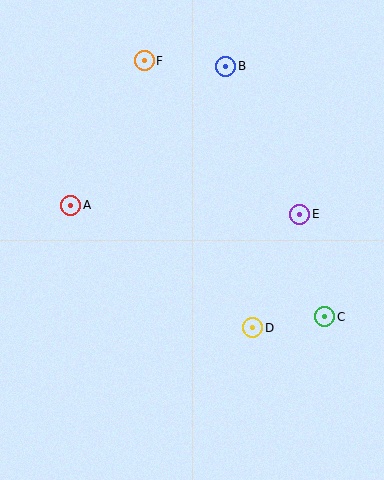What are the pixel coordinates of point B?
Point B is at (226, 66).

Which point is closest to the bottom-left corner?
Point A is closest to the bottom-left corner.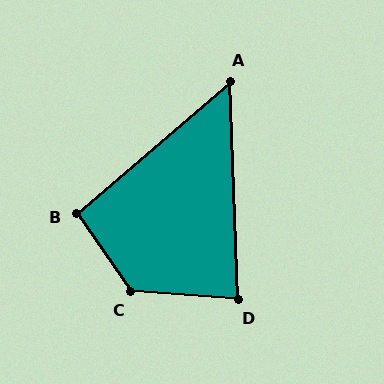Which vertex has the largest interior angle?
C, at approximately 129 degrees.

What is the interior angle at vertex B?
Approximately 96 degrees (obtuse).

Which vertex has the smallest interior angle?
A, at approximately 51 degrees.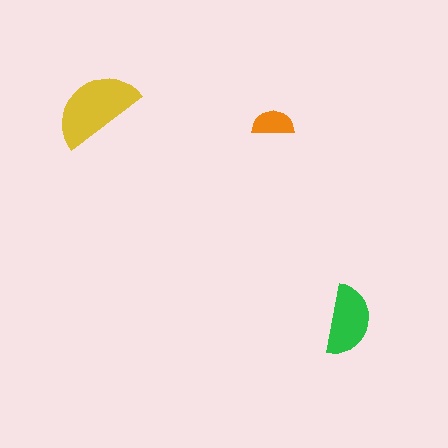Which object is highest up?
The yellow semicircle is topmost.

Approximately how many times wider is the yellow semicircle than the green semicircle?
About 1.5 times wider.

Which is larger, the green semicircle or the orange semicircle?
The green one.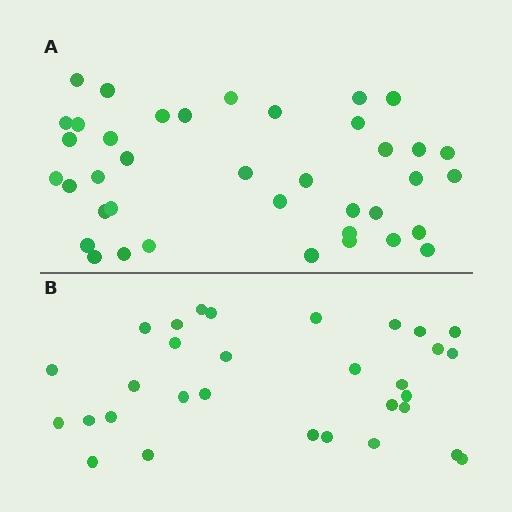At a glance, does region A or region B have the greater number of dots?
Region A (the top region) has more dots.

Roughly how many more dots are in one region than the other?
Region A has roughly 8 or so more dots than region B.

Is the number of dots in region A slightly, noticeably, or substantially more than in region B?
Region A has noticeably more, but not dramatically so. The ratio is roughly 1.3 to 1.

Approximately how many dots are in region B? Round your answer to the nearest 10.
About 30 dots. (The exact count is 31, which rounds to 30.)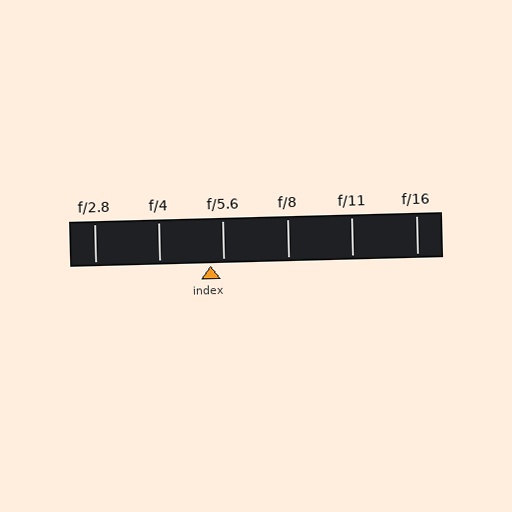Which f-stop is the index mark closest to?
The index mark is closest to f/5.6.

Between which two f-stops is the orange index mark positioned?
The index mark is between f/4 and f/5.6.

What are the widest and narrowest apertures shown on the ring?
The widest aperture shown is f/2.8 and the narrowest is f/16.